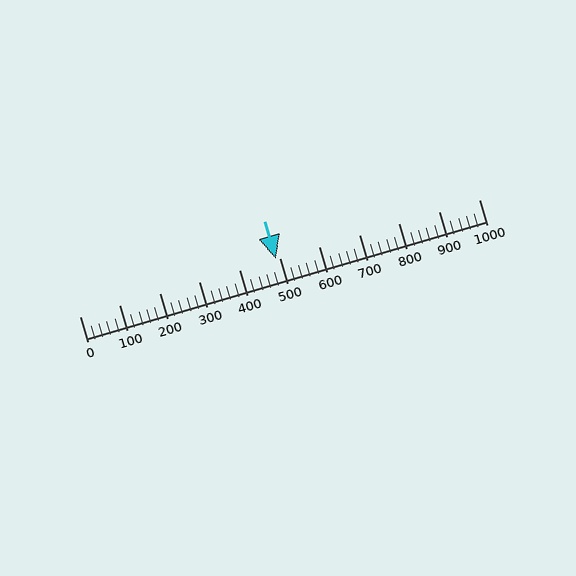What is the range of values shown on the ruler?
The ruler shows values from 0 to 1000.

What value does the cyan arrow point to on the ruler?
The cyan arrow points to approximately 491.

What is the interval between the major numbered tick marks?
The major tick marks are spaced 100 units apart.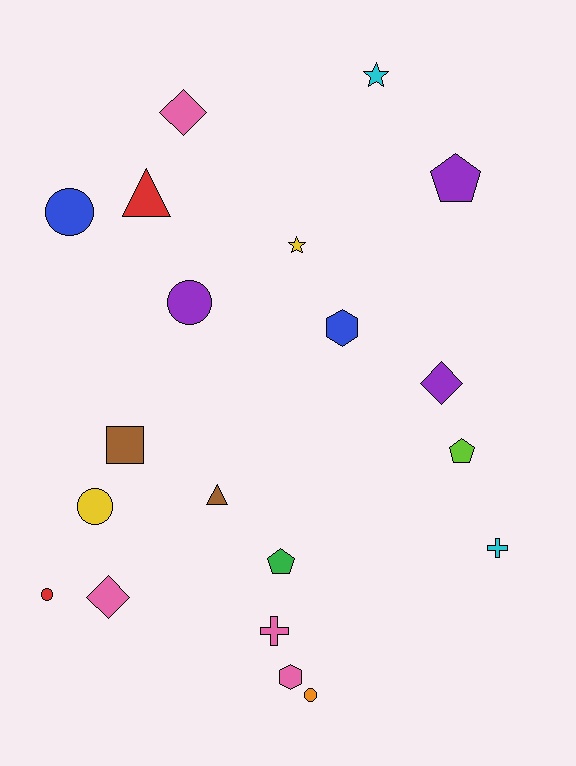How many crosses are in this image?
There are 2 crosses.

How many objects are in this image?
There are 20 objects.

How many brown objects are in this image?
There are 2 brown objects.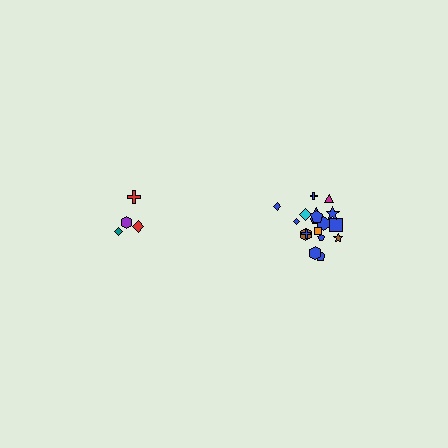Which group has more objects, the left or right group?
The right group.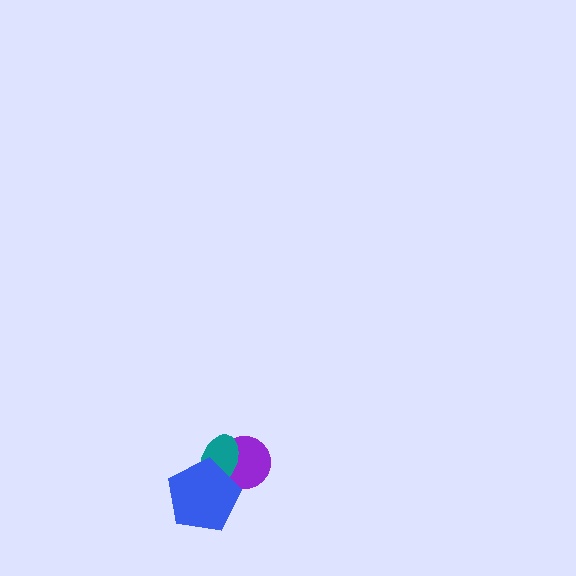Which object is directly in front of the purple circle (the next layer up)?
The teal ellipse is directly in front of the purple circle.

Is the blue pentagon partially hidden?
No, no other shape covers it.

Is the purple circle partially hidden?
Yes, it is partially covered by another shape.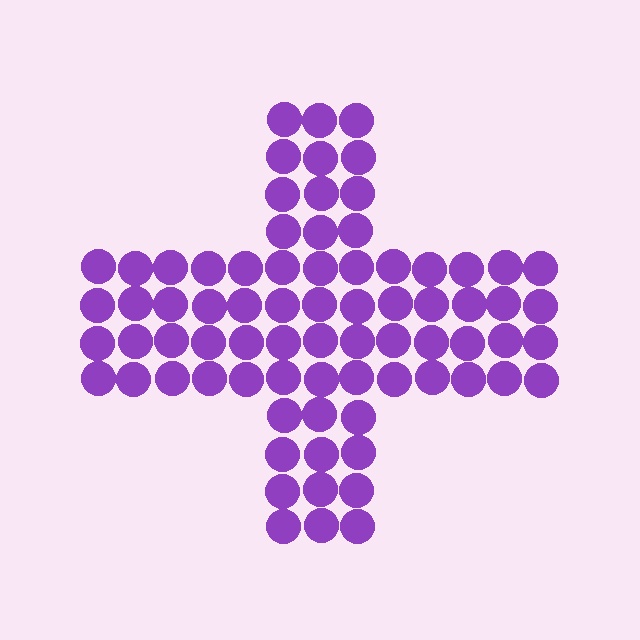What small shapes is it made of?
It is made of small circles.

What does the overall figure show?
The overall figure shows a cross.